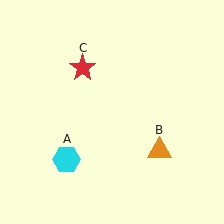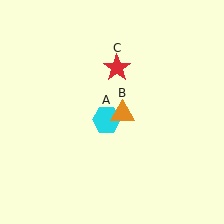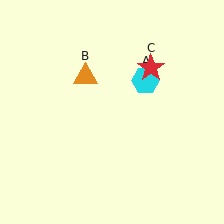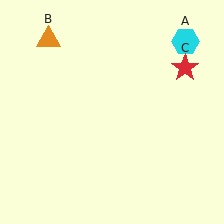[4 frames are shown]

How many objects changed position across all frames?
3 objects changed position: cyan hexagon (object A), orange triangle (object B), red star (object C).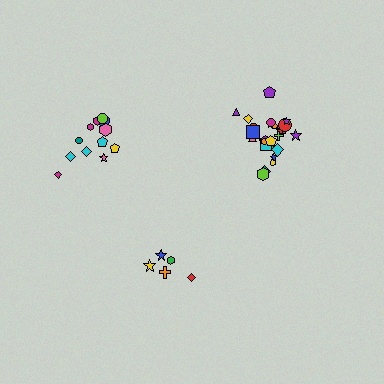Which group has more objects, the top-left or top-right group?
The top-right group.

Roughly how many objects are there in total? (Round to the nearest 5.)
Roughly 40 objects in total.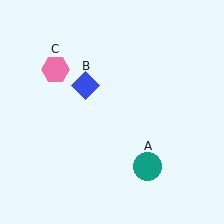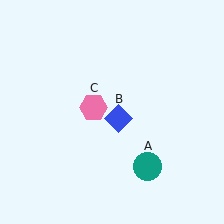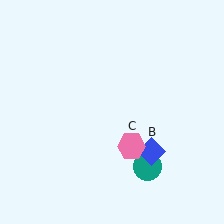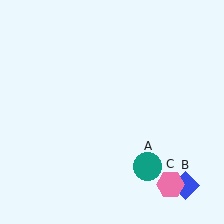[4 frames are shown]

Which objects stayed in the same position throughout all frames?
Teal circle (object A) remained stationary.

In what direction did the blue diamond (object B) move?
The blue diamond (object B) moved down and to the right.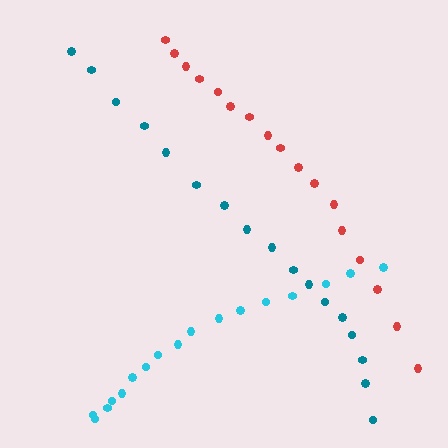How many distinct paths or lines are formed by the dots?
There are 3 distinct paths.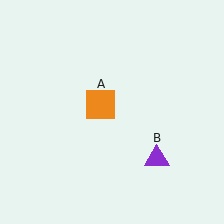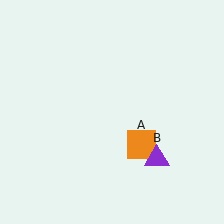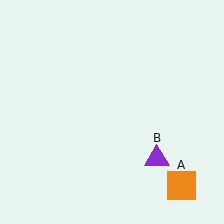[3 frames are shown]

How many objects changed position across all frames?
1 object changed position: orange square (object A).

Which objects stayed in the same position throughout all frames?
Purple triangle (object B) remained stationary.